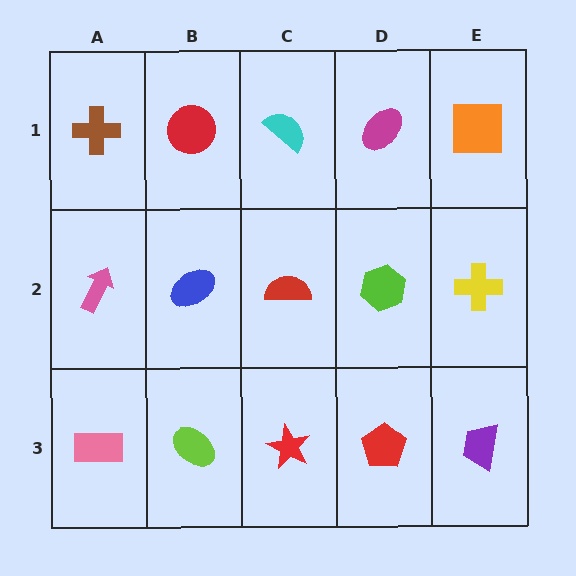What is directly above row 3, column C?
A red semicircle.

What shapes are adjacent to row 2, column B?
A red circle (row 1, column B), a lime ellipse (row 3, column B), a pink arrow (row 2, column A), a red semicircle (row 2, column C).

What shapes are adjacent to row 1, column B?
A blue ellipse (row 2, column B), a brown cross (row 1, column A), a cyan semicircle (row 1, column C).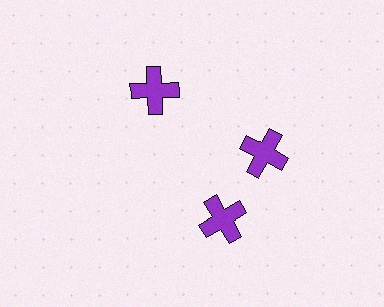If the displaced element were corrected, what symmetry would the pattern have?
It would have 3-fold rotational symmetry — the pattern would map onto itself every 120 degrees.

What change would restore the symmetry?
The symmetry would be restored by rotating it back into even spacing with its neighbors so that all 3 crosses sit at equal angles and equal distance from the center.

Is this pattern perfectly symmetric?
No. The 3 purple crosses are arranged in a ring, but one element near the 7 o'clock position is rotated out of alignment along the ring, breaking the 3-fold rotational symmetry.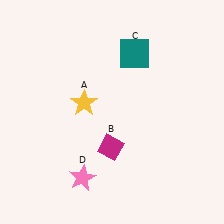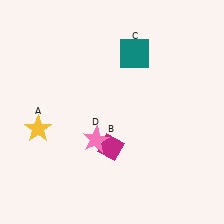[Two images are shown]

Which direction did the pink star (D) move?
The pink star (D) moved up.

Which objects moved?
The objects that moved are: the yellow star (A), the pink star (D).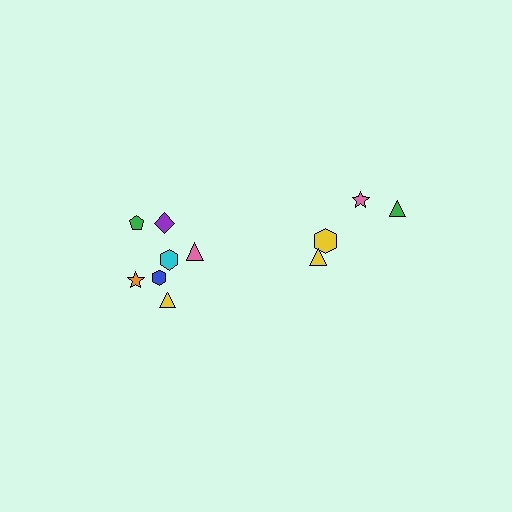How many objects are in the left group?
There are 7 objects.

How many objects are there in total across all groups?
There are 11 objects.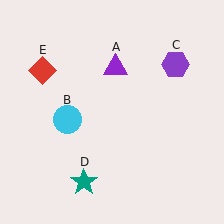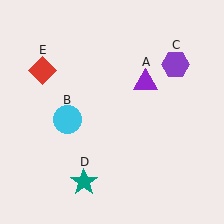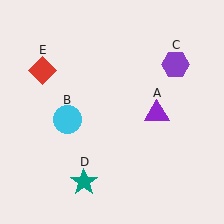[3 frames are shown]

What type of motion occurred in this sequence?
The purple triangle (object A) rotated clockwise around the center of the scene.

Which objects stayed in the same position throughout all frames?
Cyan circle (object B) and purple hexagon (object C) and teal star (object D) and red diamond (object E) remained stationary.